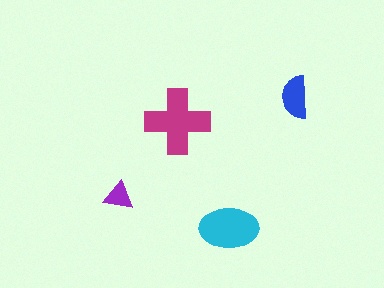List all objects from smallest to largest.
The purple triangle, the blue semicircle, the cyan ellipse, the magenta cross.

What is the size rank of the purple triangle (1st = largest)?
4th.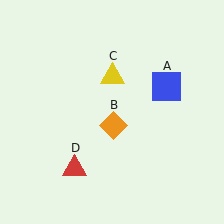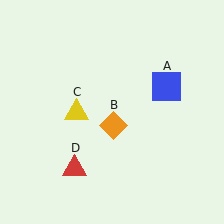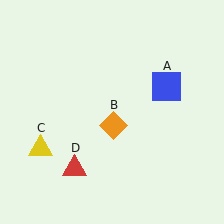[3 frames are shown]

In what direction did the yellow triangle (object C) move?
The yellow triangle (object C) moved down and to the left.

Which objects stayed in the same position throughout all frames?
Blue square (object A) and orange diamond (object B) and red triangle (object D) remained stationary.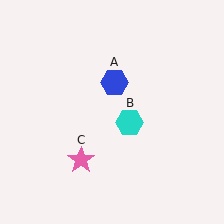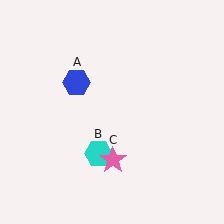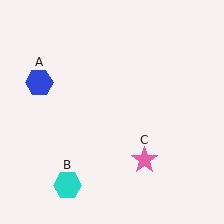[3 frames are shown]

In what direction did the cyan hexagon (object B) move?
The cyan hexagon (object B) moved down and to the left.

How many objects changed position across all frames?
3 objects changed position: blue hexagon (object A), cyan hexagon (object B), pink star (object C).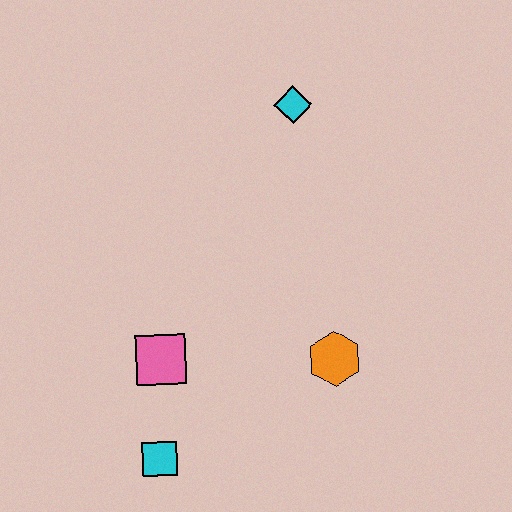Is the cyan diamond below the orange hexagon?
No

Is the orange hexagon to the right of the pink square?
Yes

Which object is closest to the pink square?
The cyan square is closest to the pink square.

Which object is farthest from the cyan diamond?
The cyan square is farthest from the cyan diamond.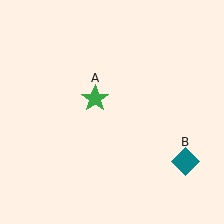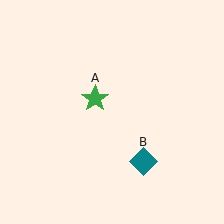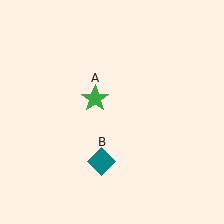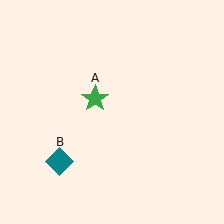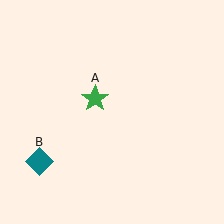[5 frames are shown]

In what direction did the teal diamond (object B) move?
The teal diamond (object B) moved left.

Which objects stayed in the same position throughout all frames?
Green star (object A) remained stationary.